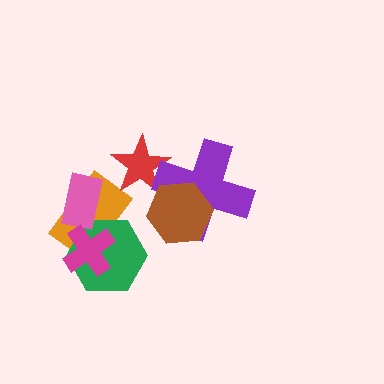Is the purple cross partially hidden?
Yes, it is partially covered by another shape.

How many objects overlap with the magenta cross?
2 objects overlap with the magenta cross.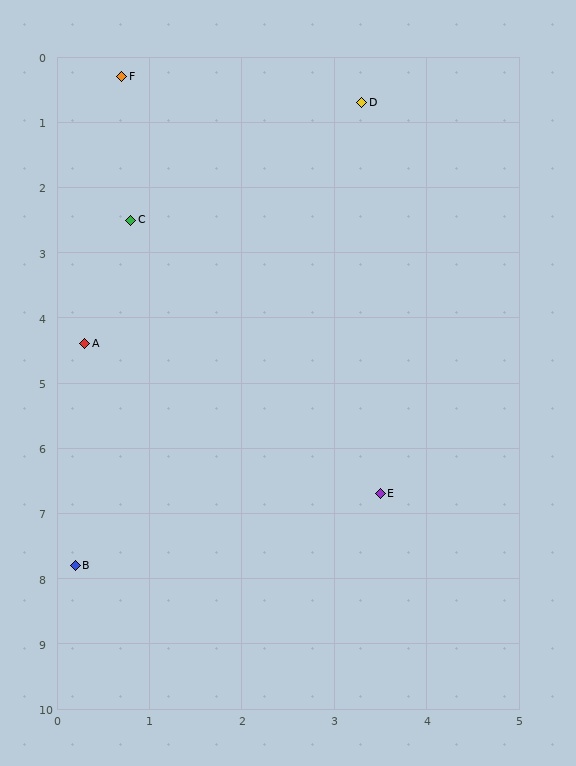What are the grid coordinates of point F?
Point F is at approximately (0.7, 0.3).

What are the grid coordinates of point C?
Point C is at approximately (0.8, 2.5).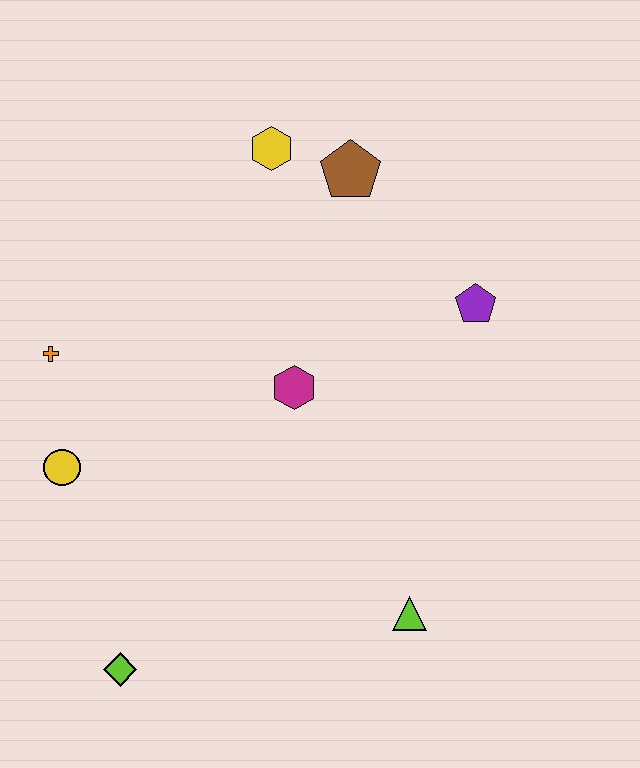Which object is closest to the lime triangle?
The magenta hexagon is closest to the lime triangle.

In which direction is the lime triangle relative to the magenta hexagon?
The lime triangle is below the magenta hexagon.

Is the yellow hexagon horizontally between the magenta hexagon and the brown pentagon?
No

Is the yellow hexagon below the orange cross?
No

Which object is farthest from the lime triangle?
The yellow hexagon is farthest from the lime triangle.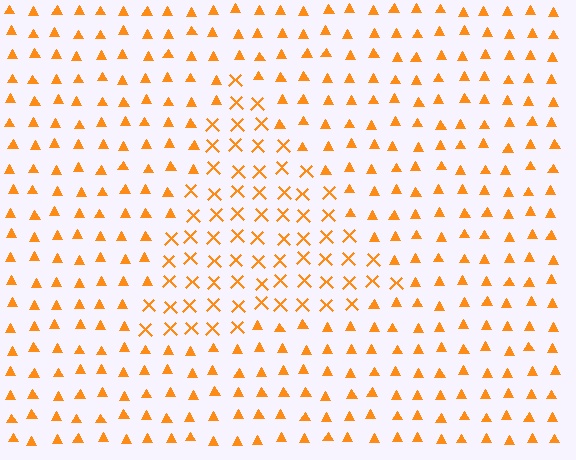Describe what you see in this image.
The image is filled with small orange elements arranged in a uniform grid. A triangle-shaped region contains X marks, while the surrounding area contains triangles. The boundary is defined purely by the change in element shape.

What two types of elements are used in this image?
The image uses X marks inside the triangle region and triangles outside it.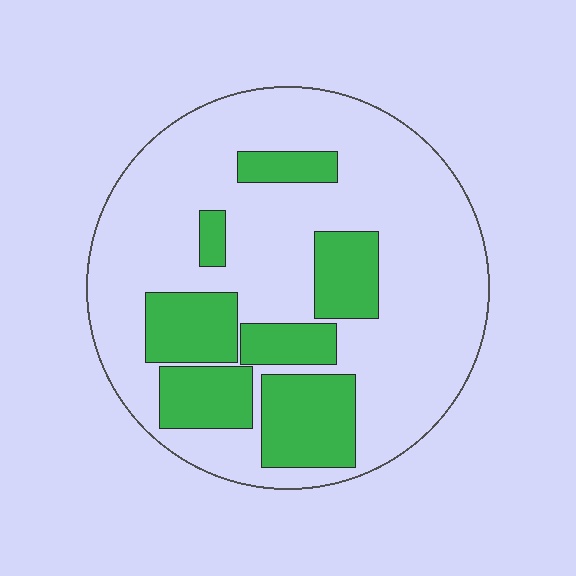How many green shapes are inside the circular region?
7.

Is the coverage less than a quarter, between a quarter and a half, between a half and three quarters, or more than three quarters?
Between a quarter and a half.